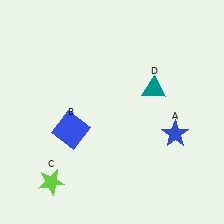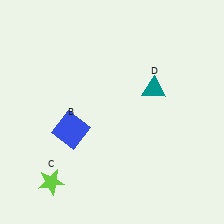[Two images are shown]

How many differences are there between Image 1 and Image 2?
There is 1 difference between the two images.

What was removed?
The blue star (A) was removed in Image 2.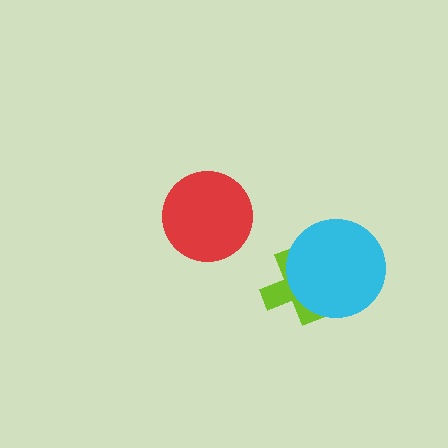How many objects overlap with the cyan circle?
1 object overlaps with the cyan circle.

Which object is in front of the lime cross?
The cyan circle is in front of the lime cross.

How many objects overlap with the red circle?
0 objects overlap with the red circle.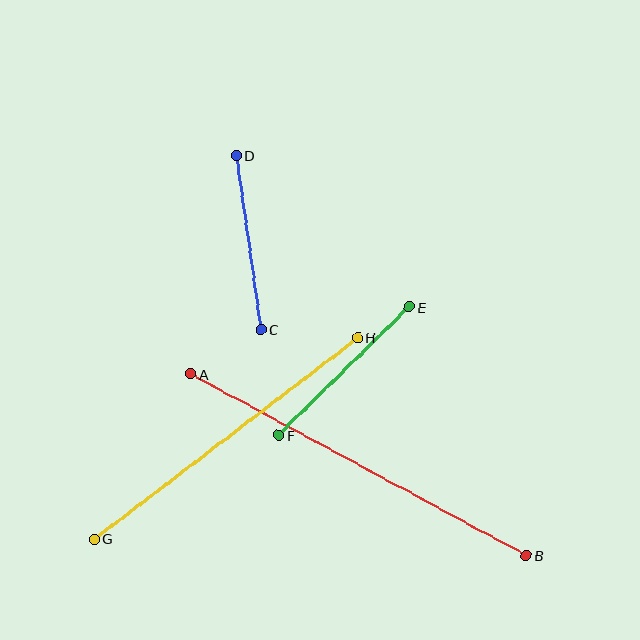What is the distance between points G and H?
The distance is approximately 332 pixels.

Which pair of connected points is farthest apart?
Points A and B are farthest apart.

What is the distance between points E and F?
The distance is approximately 183 pixels.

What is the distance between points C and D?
The distance is approximately 176 pixels.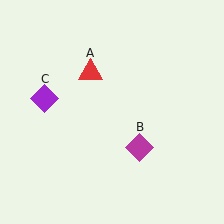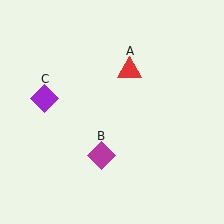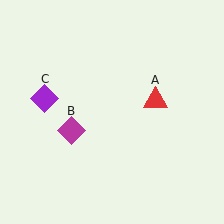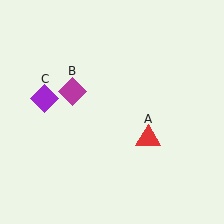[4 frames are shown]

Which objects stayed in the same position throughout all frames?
Purple diamond (object C) remained stationary.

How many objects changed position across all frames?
2 objects changed position: red triangle (object A), magenta diamond (object B).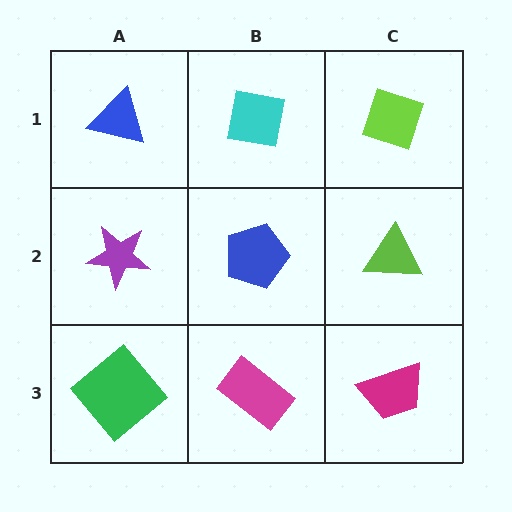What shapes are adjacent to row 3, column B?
A blue pentagon (row 2, column B), a green diamond (row 3, column A), a magenta trapezoid (row 3, column C).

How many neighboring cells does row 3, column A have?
2.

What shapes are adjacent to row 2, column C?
A lime diamond (row 1, column C), a magenta trapezoid (row 3, column C), a blue pentagon (row 2, column B).